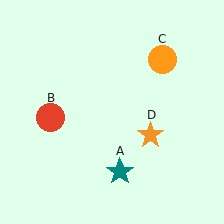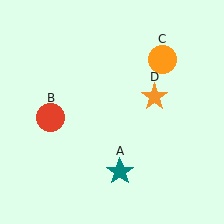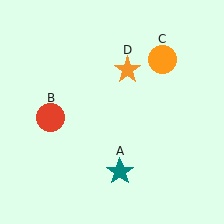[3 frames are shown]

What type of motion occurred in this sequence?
The orange star (object D) rotated counterclockwise around the center of the scene.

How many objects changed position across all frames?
1 object changed position: orange star (object D).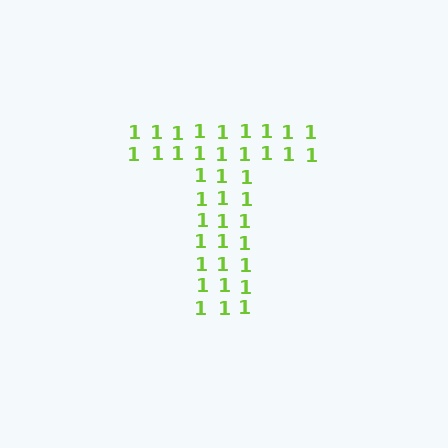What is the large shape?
The large shape is the letter T.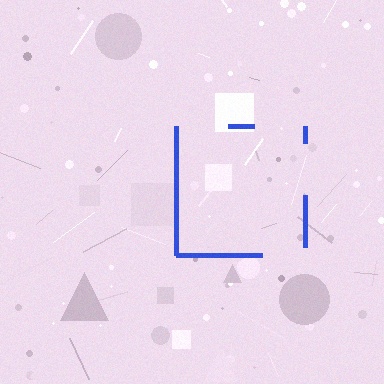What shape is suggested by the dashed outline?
The dashed outline suggests a square.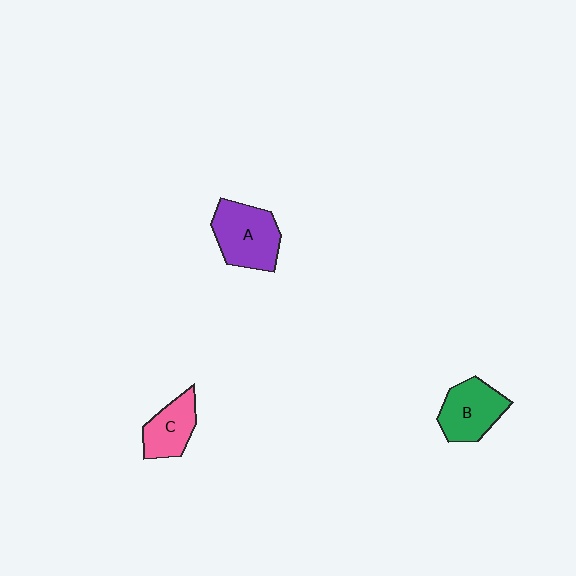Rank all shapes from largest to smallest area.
From largest to smallest: A (purple), B (green), C (pink).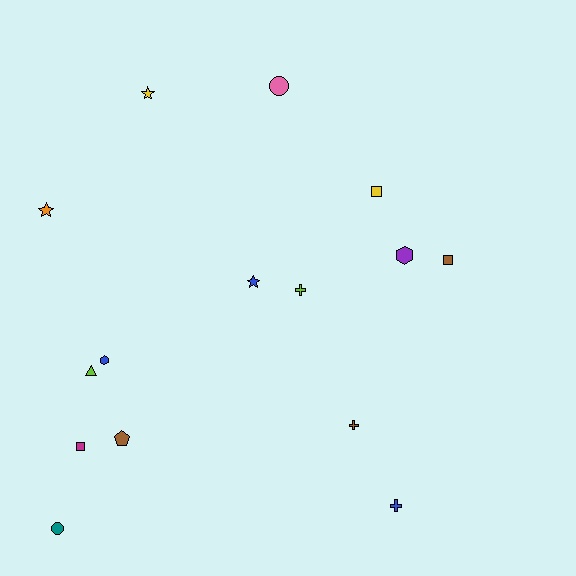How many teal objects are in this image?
There is 1 teal object.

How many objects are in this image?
There are 15 objects.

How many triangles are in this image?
There is 1 triangle.